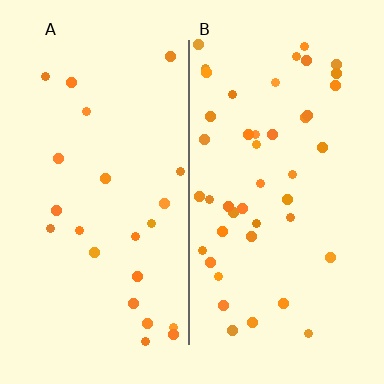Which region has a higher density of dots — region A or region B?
B (the right).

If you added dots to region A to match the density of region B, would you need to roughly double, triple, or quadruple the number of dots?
Approximately double.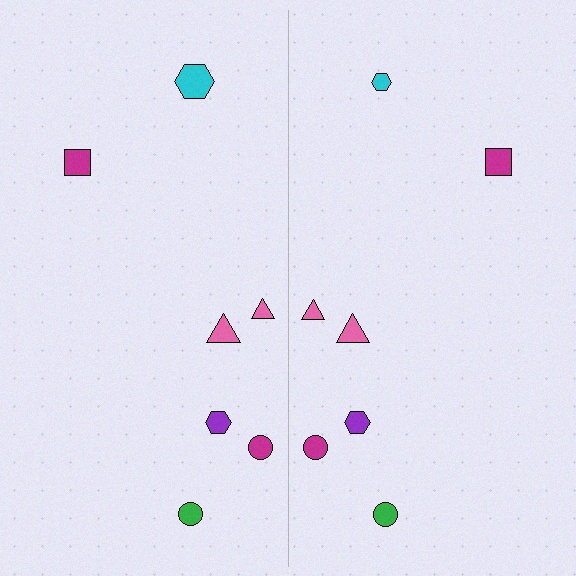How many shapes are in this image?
There are 14 shapes in this image.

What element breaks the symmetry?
The cyan hexagon on the right side has a different size than its mirror counterpart.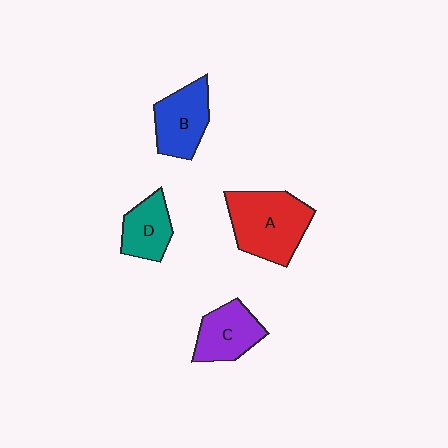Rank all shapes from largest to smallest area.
From largest to smallest: A (red), B (blue), C (purple), D (teal).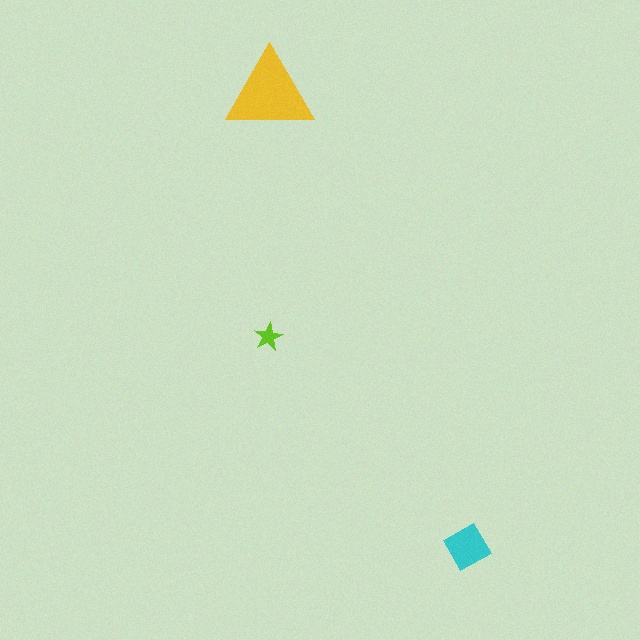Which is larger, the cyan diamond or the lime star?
The cyan diamond.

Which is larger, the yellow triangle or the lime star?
The yellow triangle.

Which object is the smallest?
The lime star.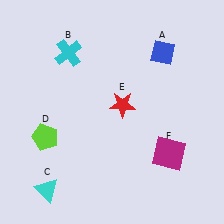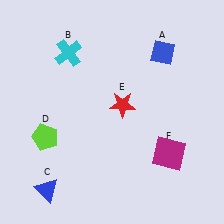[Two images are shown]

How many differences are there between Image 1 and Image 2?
There is 1 difference between the two images.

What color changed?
The triangle (C) changed from cyan in Image 1 to blue in Image 2.